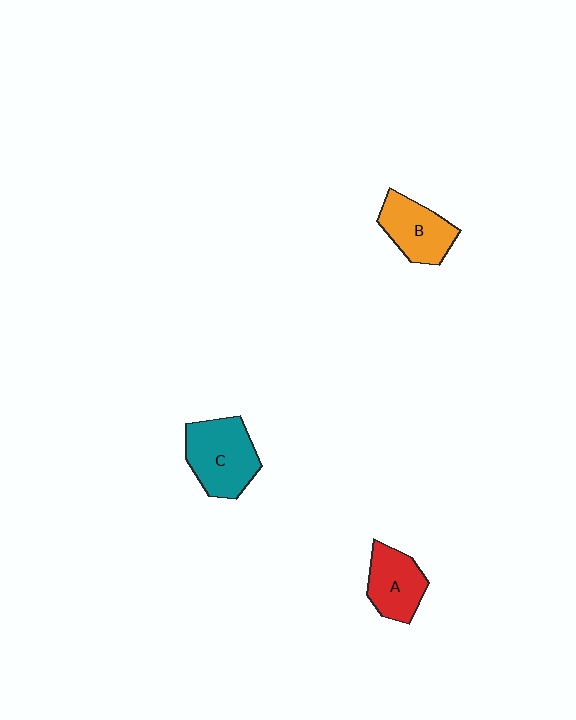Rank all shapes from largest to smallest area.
From largest to smallest: C (teal), B (orange), A (red).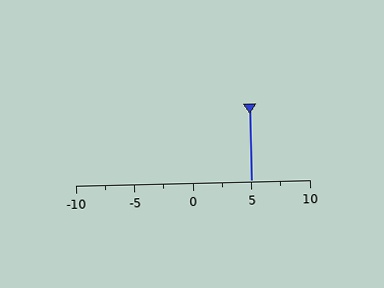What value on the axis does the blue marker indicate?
The marker indicates approximately 5.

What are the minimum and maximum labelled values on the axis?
The axis runs from -10 to 10.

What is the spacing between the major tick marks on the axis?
The major ticks are spaced 5 apart.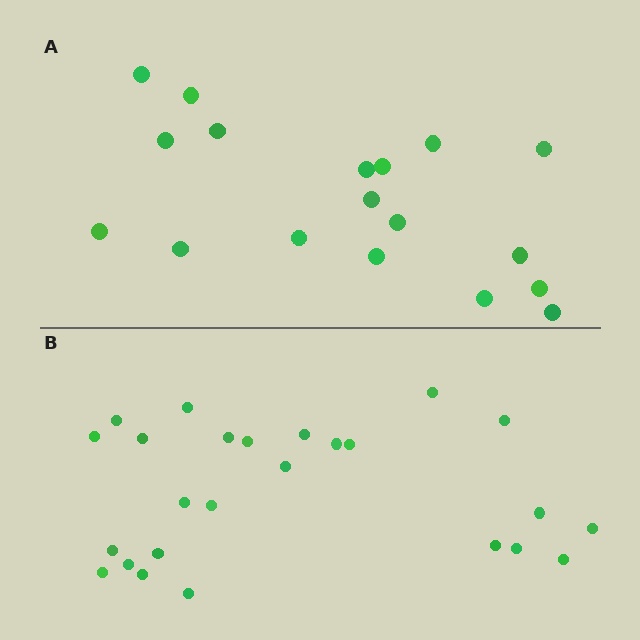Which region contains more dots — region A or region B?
Region B (the bottom region) has more dots.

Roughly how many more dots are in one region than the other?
Region B has roughly 8 or so more dots than region A.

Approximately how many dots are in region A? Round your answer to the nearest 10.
About 20 dots. (The exact count is 18, which rounds to 20.)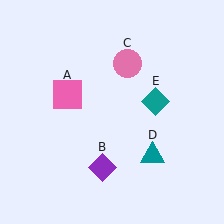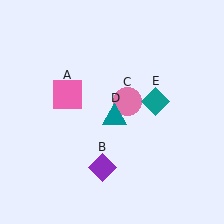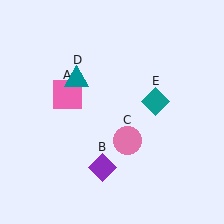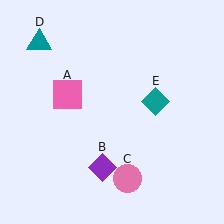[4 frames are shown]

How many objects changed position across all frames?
2 objects changed position: pink circle (object C), teal triangle (object D).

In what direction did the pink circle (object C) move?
The pink circle (object C) moved down.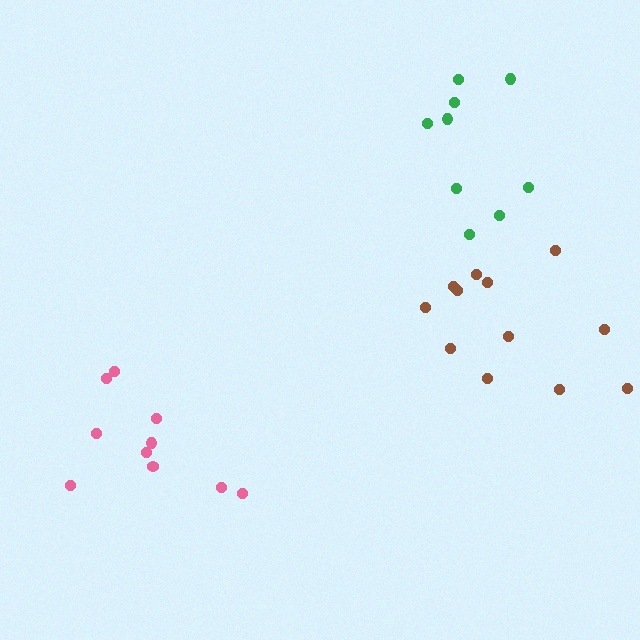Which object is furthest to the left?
The pink cluster is leftmost.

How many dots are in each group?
Group 1: 9 dots, Group 2: 12 dots, Group 3: 10 dots (31 total).